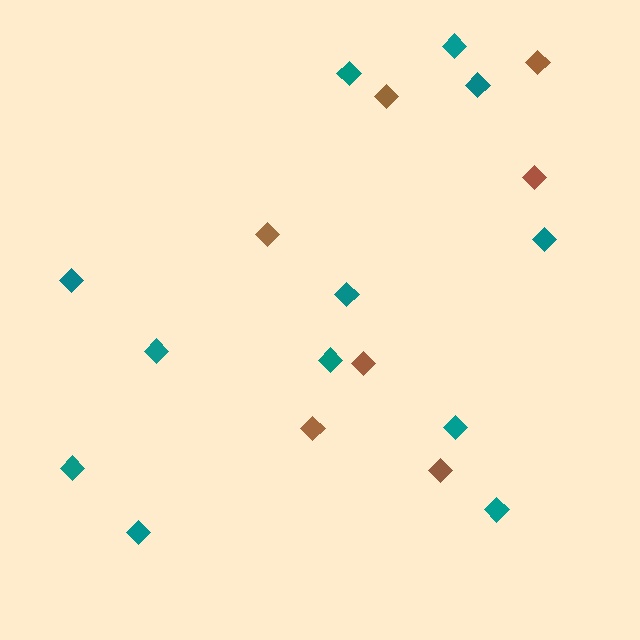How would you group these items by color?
There are 2 groups: one group of teal diamonds (12) and one group of brown diamonds (7).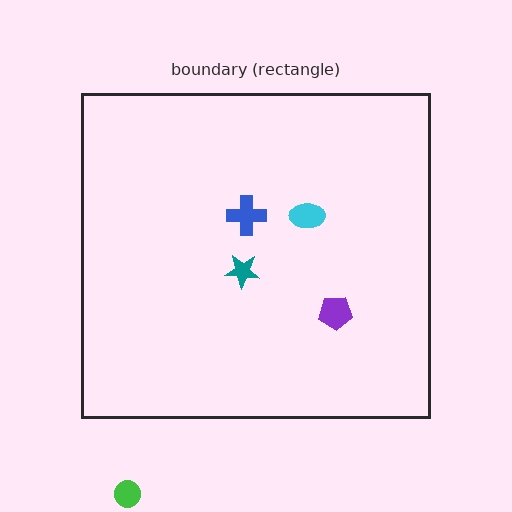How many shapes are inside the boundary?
4 inside, 1 outside.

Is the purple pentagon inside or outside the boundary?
Inside.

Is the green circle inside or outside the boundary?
Outside.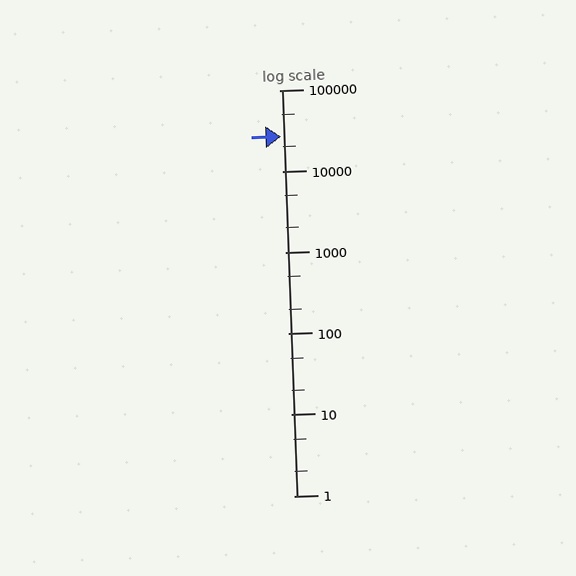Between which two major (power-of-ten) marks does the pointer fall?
The pointer is between 10000 and 100000.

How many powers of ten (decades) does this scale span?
The scale spans 5 decades, from 1 to 100000.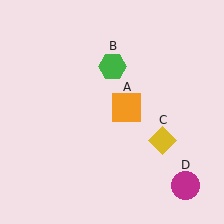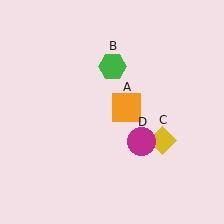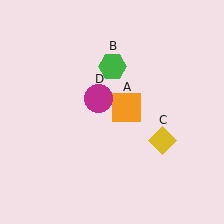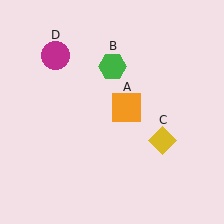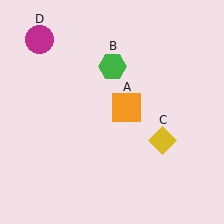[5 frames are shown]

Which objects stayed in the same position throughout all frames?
Orange square (object A) and green hexagon (object B) and yellow diamond (object C) remained stationary.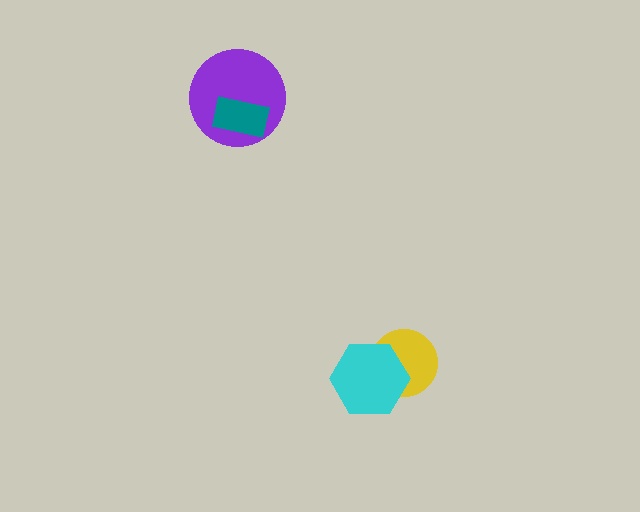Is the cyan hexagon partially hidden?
No, no other shape covers it.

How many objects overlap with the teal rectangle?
1 object overlaps with the teal rectangle.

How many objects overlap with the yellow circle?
1 object overlaps with the yellow circle.